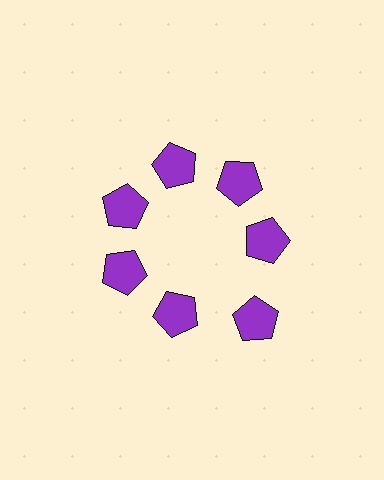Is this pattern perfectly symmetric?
No. The 7 purple pentagons are arranged in a ring, but one element near the 5 o'clock position is pushed outward from the center, breaking the 7-fold rotational symmetry.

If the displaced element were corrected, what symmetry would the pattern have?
It would have 7-fold rotational symmetry — the pattern would map onto itself every 51 degrees.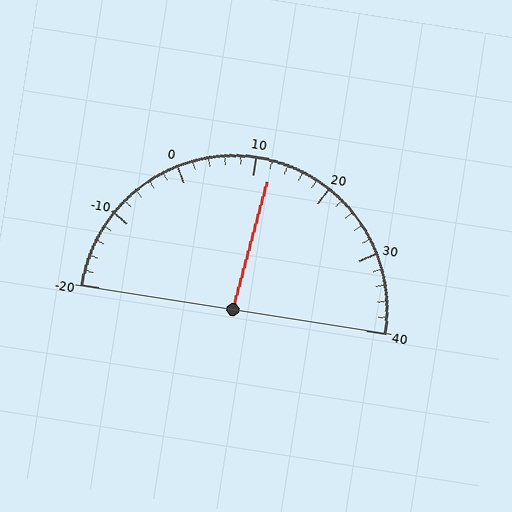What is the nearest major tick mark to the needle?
The nearest major tick mark is 10.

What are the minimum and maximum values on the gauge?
The gauge ranges from -20 to 40.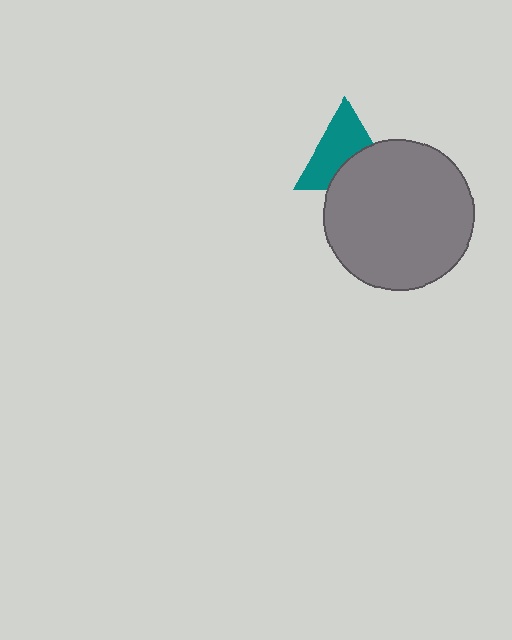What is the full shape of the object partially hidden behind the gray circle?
The partially hidden object is a teal triangle.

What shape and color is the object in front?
The object in front is a gray circle.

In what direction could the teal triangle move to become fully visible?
The teal triangle could move up. That would shift it out from behind the gray circle entirely.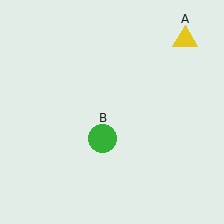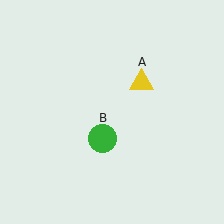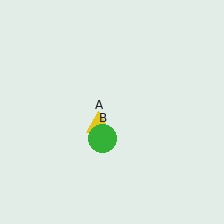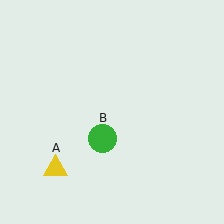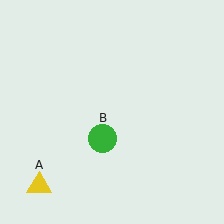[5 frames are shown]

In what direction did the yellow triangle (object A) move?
The yellow triangle (object A) moved down and to the left.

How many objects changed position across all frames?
1 object changed position: yellow triangle (object A).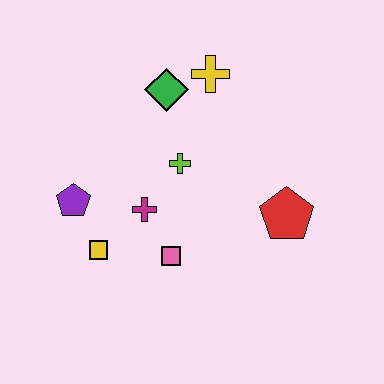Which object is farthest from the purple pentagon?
The red pentagon is farthest from the purple pentagon.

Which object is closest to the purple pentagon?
The yellow square is closest to the purple pentagon.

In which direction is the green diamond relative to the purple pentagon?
The green diamond is above the purple pentagon.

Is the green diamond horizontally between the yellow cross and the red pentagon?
No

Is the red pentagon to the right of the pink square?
Yes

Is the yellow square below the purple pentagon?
Yes